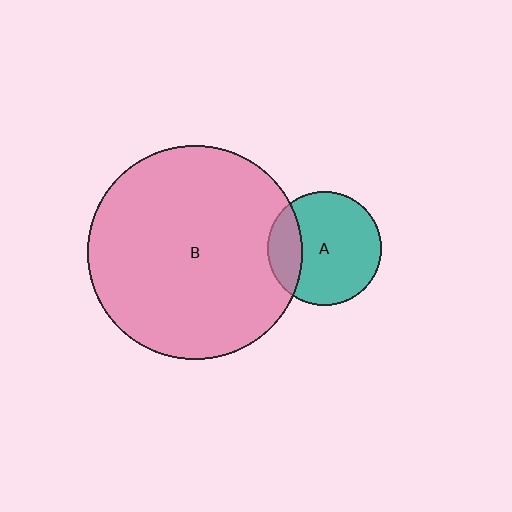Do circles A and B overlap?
Yes.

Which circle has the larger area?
Circle B (pink).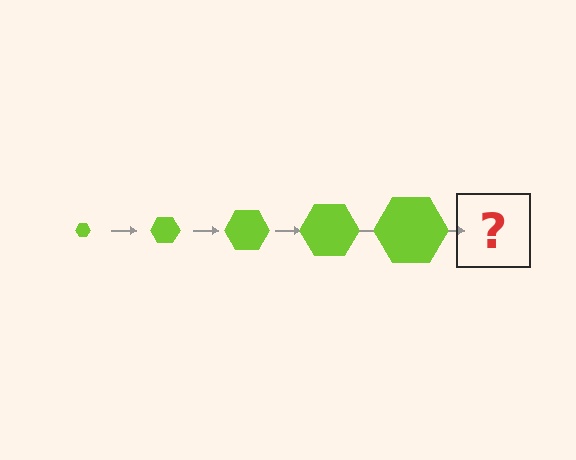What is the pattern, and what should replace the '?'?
The pattern is that the hexagon gets progressively larger each step. The '?' should be a lime hexagon, larger than the previous one.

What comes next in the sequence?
The next element should be a lime hexagon, larger than the previous one.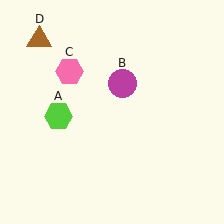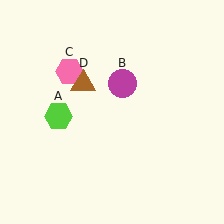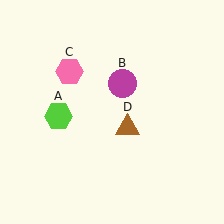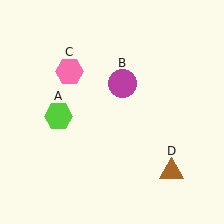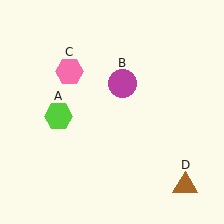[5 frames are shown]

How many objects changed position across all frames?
1 object changed position: brown triangle (object D).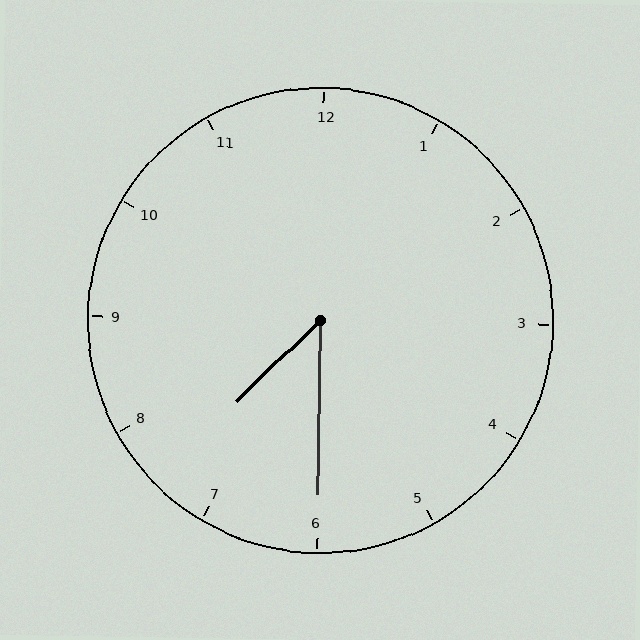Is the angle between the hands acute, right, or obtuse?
It is acute.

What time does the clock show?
7:30.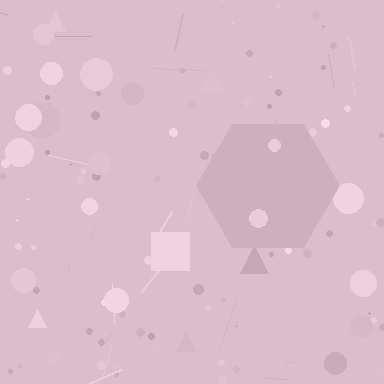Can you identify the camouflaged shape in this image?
The camouflaged shape is a hexagon.